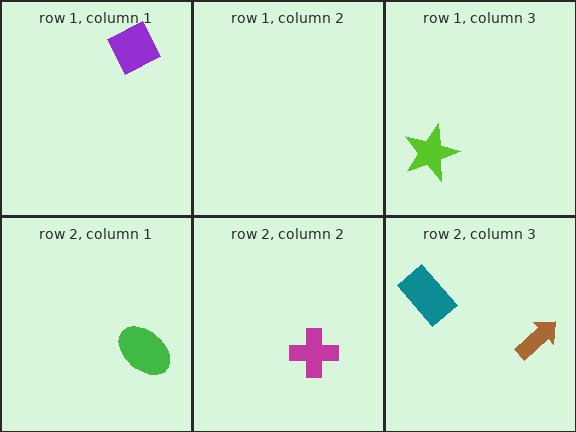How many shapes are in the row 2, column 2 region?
1.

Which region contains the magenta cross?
The row 2, column 2 region.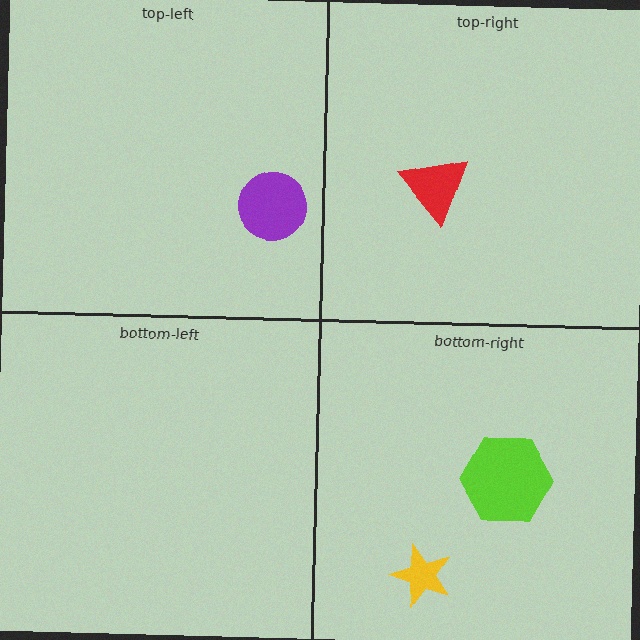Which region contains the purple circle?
The top-left region.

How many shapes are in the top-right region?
1.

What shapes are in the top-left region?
The purple circle.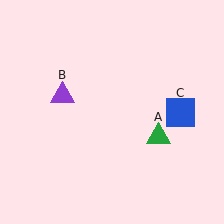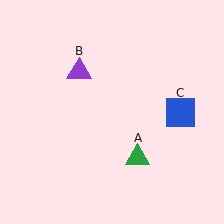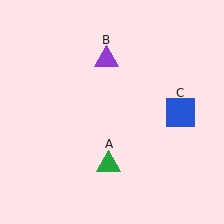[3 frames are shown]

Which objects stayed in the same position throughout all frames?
Blue square (object C) remained stationary.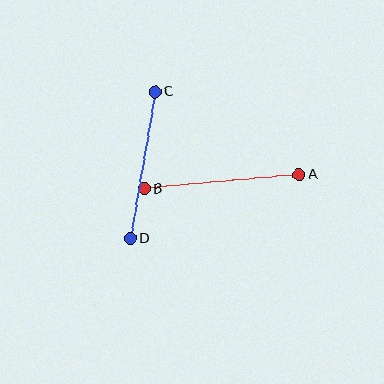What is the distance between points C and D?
The distance is approximately 149 pixels.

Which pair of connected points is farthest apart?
Points A and B are farthest apart.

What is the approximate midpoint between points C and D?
The midpoint is at approximately (143, 165) pixels.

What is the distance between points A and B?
The distance is approximately 156 pixels.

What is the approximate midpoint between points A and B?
The midpoint is at approximately (222, 182) pixels.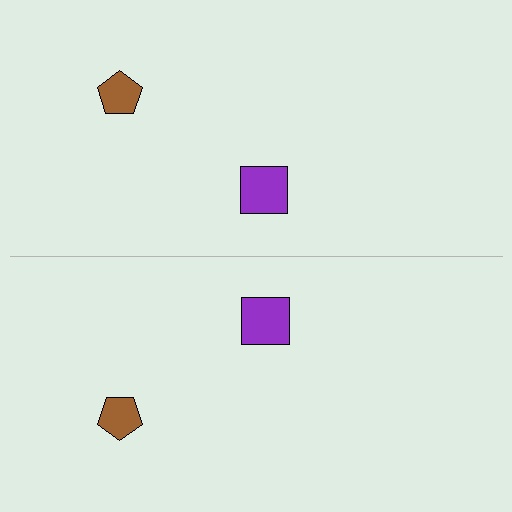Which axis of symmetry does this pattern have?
The pattern has a horizontal axis of symmetry running through the center of the image.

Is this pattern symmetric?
Yes, this pattern has bilateral (reflection) symmetry.